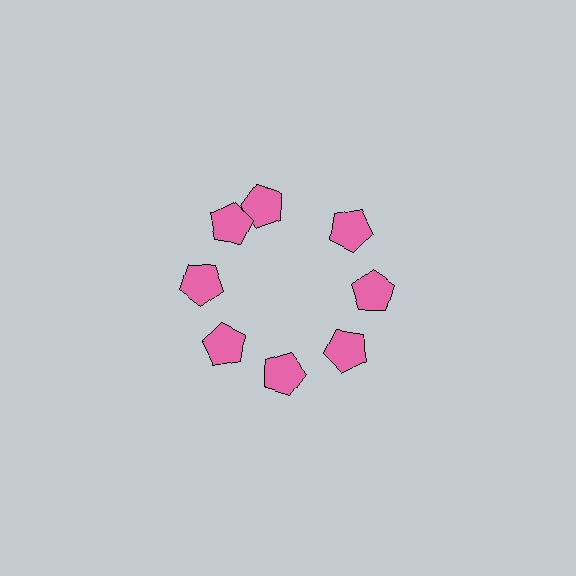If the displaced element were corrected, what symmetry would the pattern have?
It would have 8-fold rotational symmetry — the pattern would map onto itself every 45 degrees.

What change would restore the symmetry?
The symmetry would be restored by rotating it back into even spacing with its neighbors so that all 8 pentagons sit at equal angles and equal distance from the center.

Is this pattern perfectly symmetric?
No. The 8 pink pentagons are arranged in a ring, but one element near the 12 o'clock position is rotated out of alignment along the ring, breaking the 8-fold rotational symmetry.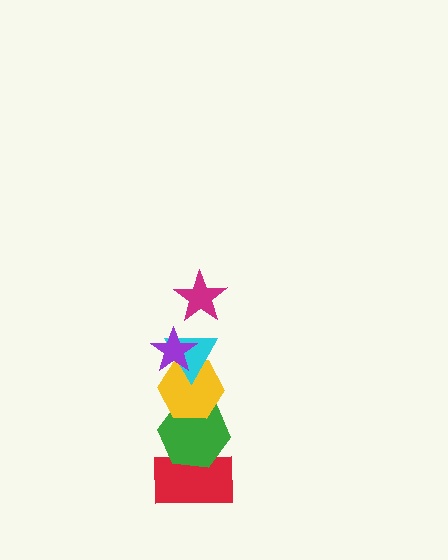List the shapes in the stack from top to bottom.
From top to bottom: the magenta star, the purple star, the cyan triangle, the yellow hexagon, the green hexagon, the red rectangle.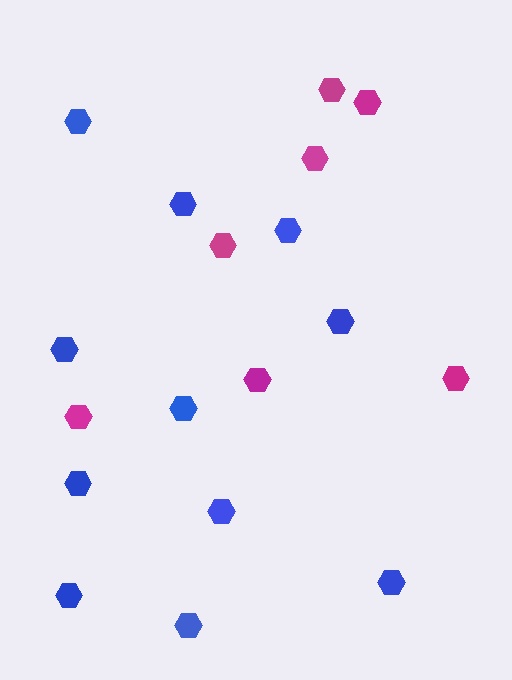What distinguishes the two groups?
There are 2 groups: one group of magenta hexagons (7) and one group of blue hexagons (11).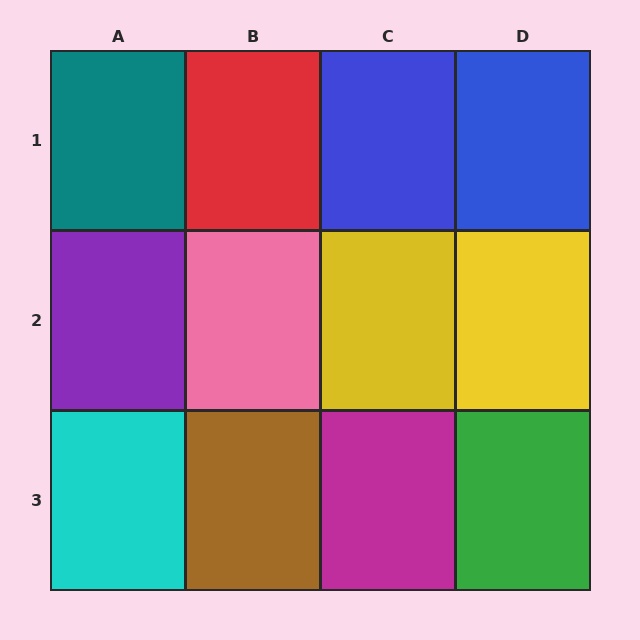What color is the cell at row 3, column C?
Magenta.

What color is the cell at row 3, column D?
Green.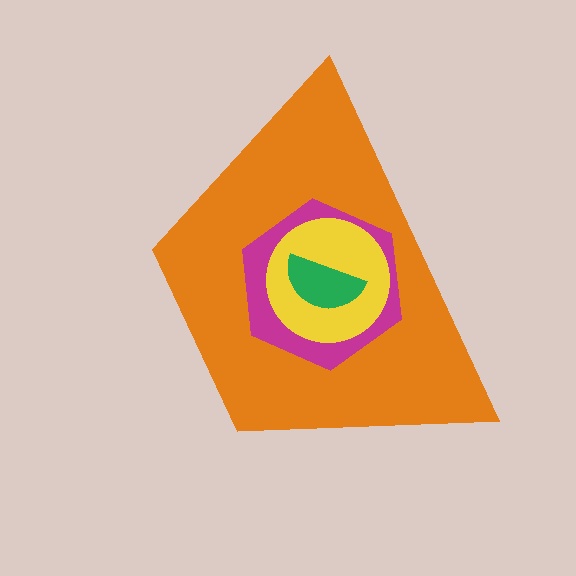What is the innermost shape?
The green semicircle.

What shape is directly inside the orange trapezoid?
The magenta hexagon.